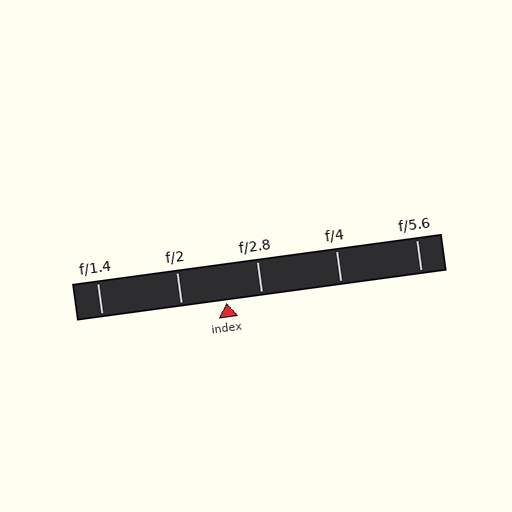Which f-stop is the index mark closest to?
The index mark is closest to f/2.8.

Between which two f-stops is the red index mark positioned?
The index mark is between f/2 and f/2.8.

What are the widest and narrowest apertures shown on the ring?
The widest aperture shown is f/1.4 and the narrowest is f/5.6.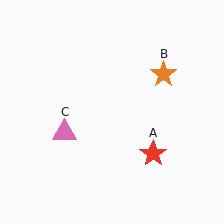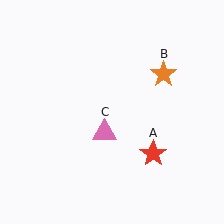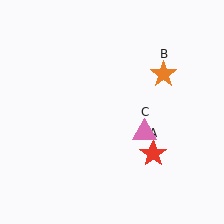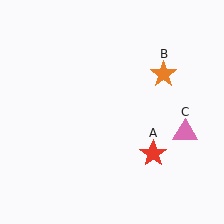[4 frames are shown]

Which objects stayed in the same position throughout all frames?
Red star (object A) and orange star (object B) remained stationary.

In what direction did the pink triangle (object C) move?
The pink triangle (object C) moved right.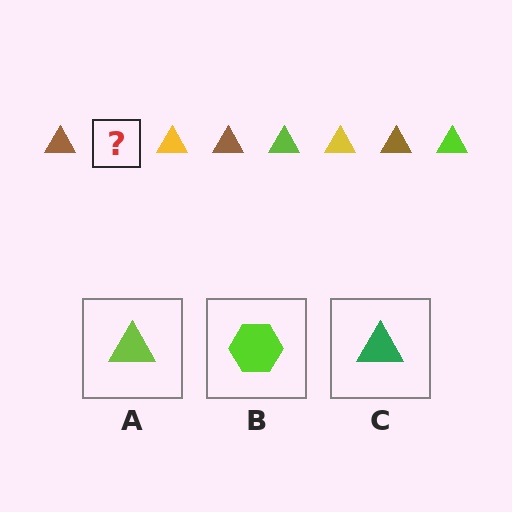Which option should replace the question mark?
Option A.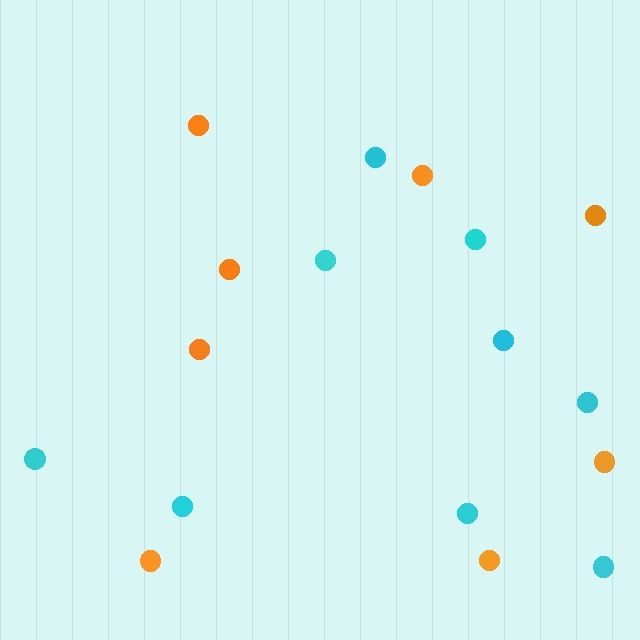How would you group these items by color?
There are 2 groups: one group of orange circles (8) and one group of cyan circles (9).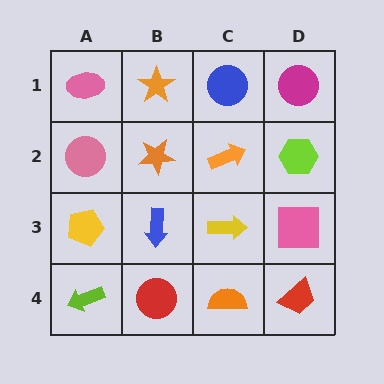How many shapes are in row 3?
4 shapes.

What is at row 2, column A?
A pink circle.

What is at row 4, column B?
A red circle.